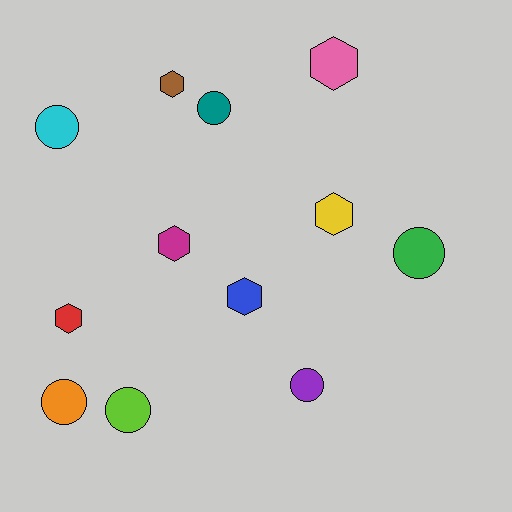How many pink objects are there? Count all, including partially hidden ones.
There is 1 pink object.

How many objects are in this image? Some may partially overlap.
There are 12 objects.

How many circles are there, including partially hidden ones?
There are 6 circles.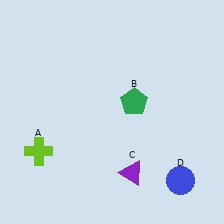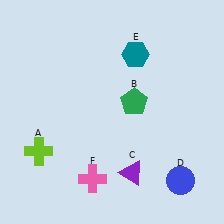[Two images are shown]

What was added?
A teal hexagon (E), a pink cross (F) were added in Image 2.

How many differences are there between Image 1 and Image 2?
There are 2 differences between the two images.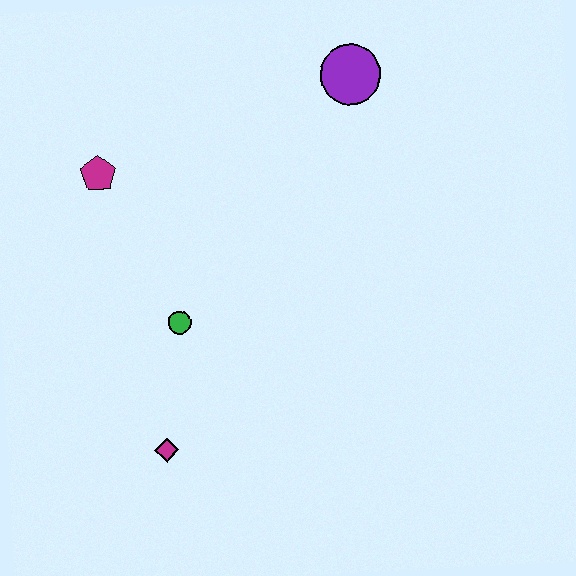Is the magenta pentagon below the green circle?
No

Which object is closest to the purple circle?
The magenta pentagon is closest to the purple circle.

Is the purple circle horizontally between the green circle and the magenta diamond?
No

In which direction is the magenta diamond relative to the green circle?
The magenta diamond is below the green circle.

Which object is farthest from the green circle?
The purple circle is farthest from the green circle.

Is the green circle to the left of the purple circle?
Yes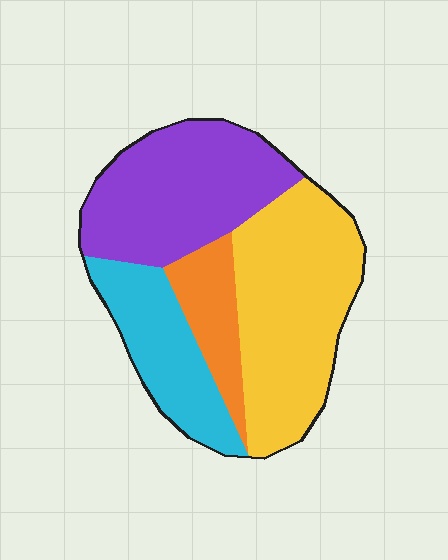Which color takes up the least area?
Orange, at roughly 10%.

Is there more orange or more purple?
Purple.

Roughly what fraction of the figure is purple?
Purple covers roughly 30% of the figure.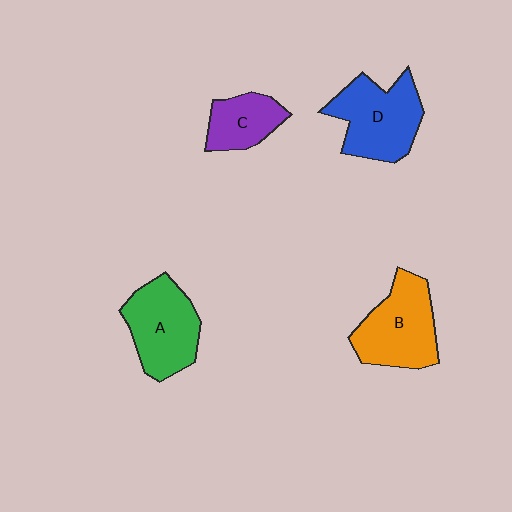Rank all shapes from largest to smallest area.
From largest to smallest: D (blue), B (orange), A (green), C (purple).